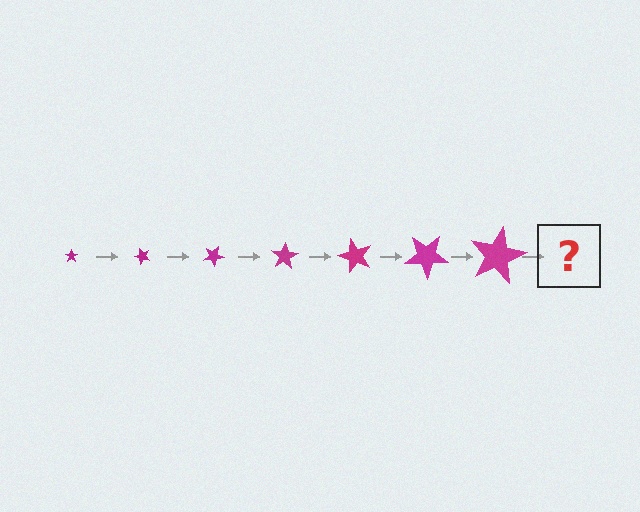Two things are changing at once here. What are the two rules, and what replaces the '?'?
The two rules are that the star grows larger each step and it rotates 50 degrees each step. The '?' should be a star, larger than the previous one and rotated 350 degrees from the start.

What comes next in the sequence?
The next element should be a star, larger than the previous one and rotated 350 degrees from the start.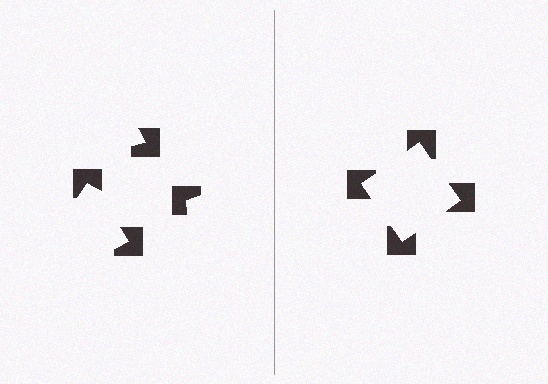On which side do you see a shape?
An illusory square appears on the right side. On the left side the wedge cuts are rotated, so no coherent shape forms.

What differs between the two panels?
The notched squares are positioned identically on both sides; only the wedge orientations differ. On the right they align to a square; on the left they are misaligned.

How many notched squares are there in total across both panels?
8 — 4 on each side.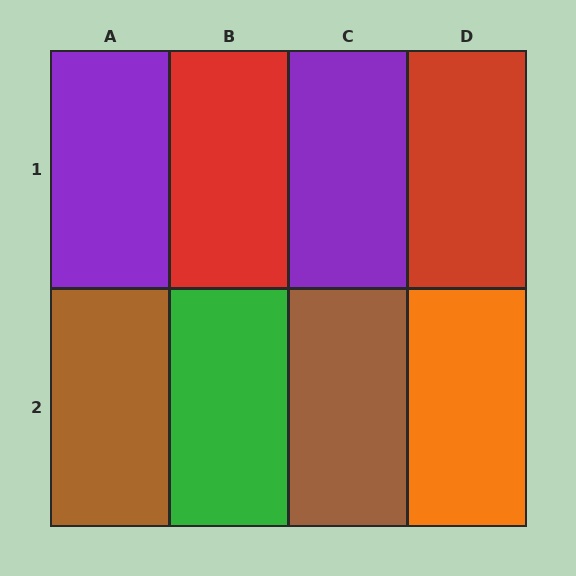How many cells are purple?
2 cells are purple.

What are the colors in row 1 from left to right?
Purple, red, purple, red.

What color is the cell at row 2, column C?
Brown.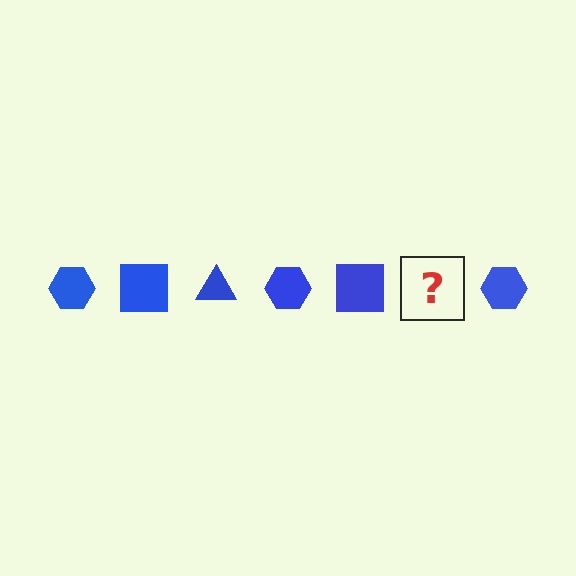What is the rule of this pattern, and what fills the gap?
The rule is that the pattern cycles through hexagon, square, triangle shapes in blue. The gap should be filled with a blue triangle.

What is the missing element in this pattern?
The missing element is a blue triangle.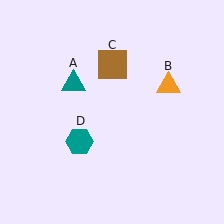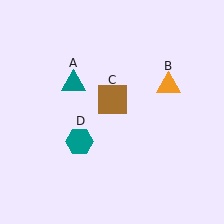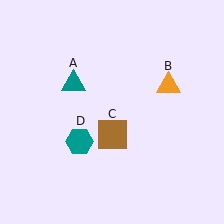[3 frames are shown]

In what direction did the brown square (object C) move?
The brown square (object C) moved down.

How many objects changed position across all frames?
1 object changed position: brown square (object C).